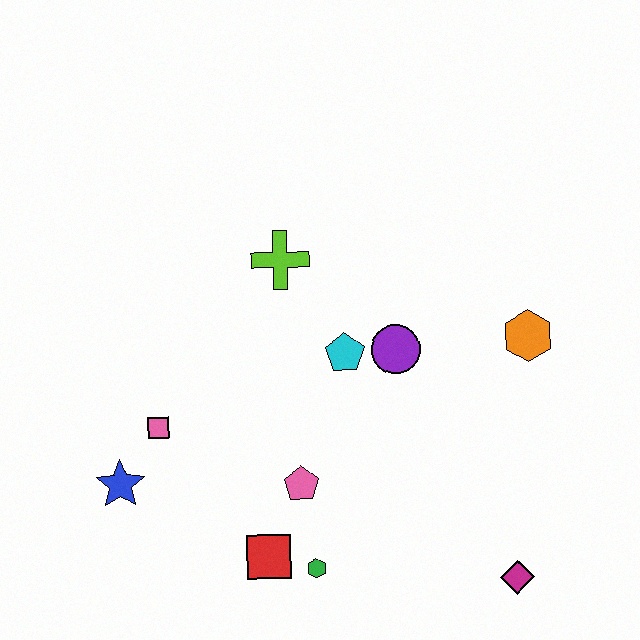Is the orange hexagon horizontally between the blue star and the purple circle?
No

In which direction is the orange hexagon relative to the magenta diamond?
The orange hexagon is above the magenta diamond.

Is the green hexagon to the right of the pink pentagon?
Yes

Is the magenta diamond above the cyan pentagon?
No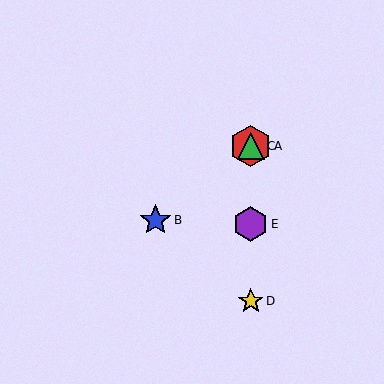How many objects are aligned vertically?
4 objects (A, C, D, E) are aligned vertically.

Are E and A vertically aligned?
Yes, both are at x≈251.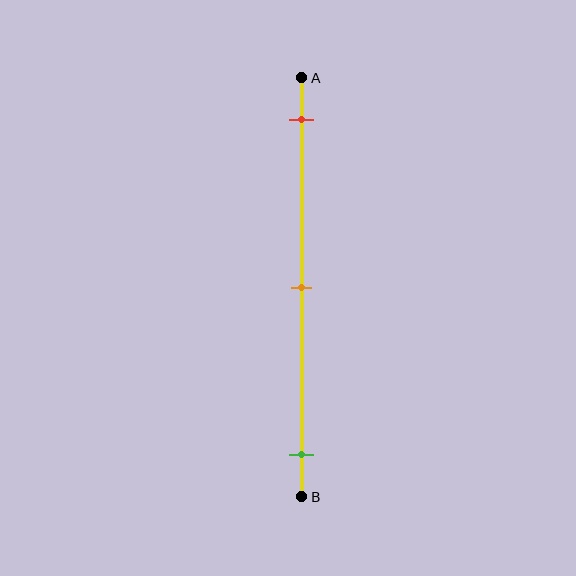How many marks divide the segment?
There are 3 marks dividing the segment.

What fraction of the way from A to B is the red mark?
The red mark is approximately 10% (0.1) of the way from A to B.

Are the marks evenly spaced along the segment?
Yes, the marks are approximately evenly spaced.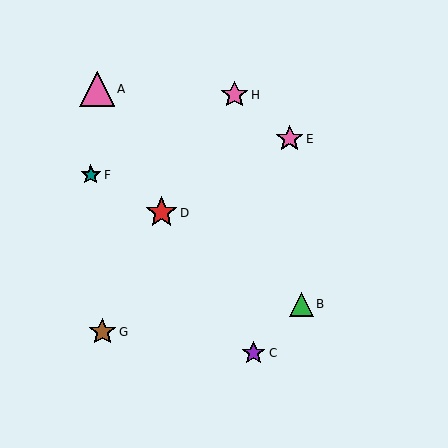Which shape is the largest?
The pink triangle (labeled A) is the largest.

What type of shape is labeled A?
Shape A is a pink triangle.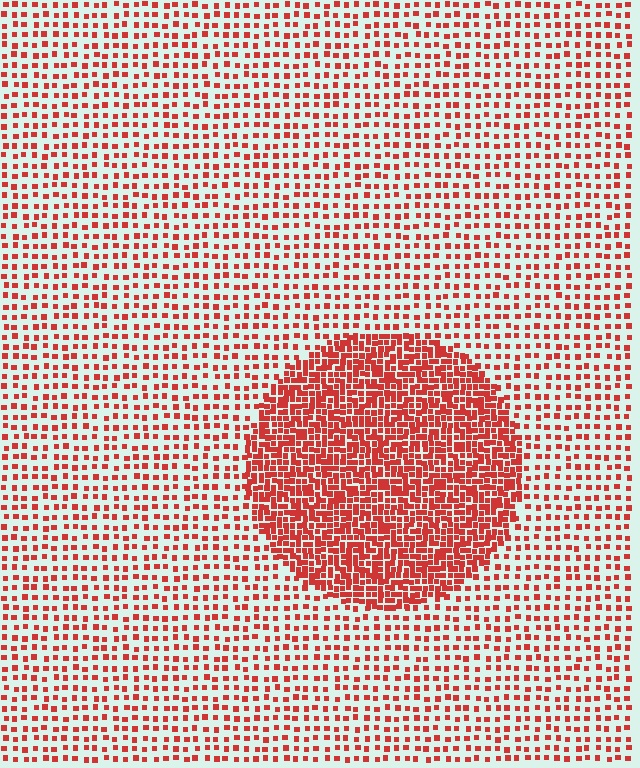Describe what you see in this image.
The image contains small red elements arranged at two different densities. A circle-shaped region is visible where the elements are more densely packed than the surrounding area.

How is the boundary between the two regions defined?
The boundary is defined by a change in element density (approximately 2.6x ratio). All elements are the same color, size, and shape.